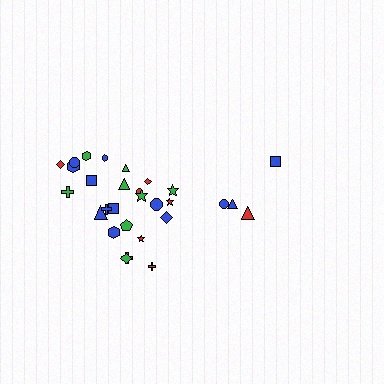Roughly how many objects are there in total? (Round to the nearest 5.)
Roughly 30 objects in total.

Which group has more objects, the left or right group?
The left group.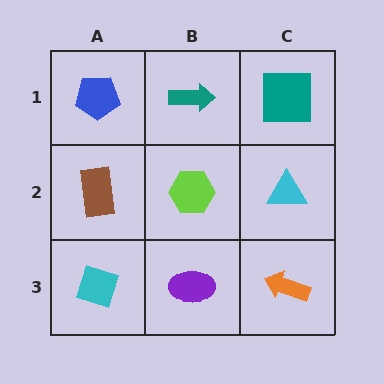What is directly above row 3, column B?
A lime hexagon.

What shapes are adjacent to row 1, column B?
A lime hexagon (row 2, column B), a blue pentagon (row 1, column A), a teal square (row 1, column C).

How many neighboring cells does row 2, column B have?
4.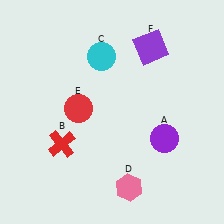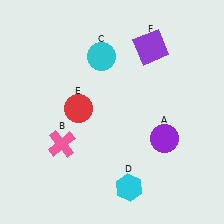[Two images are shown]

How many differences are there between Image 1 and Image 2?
There are 2 differences between the two images.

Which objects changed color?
B changed from red to pink. D changed from pink to cyan.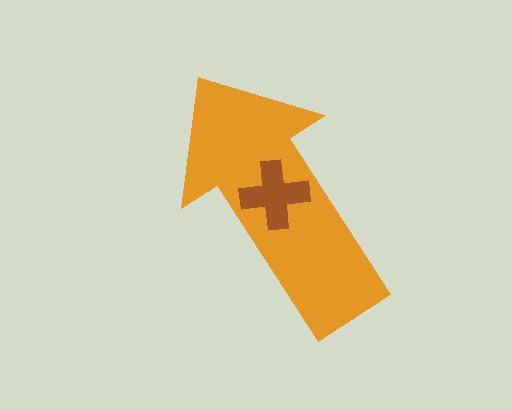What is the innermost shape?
The brown cross.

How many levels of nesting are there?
2.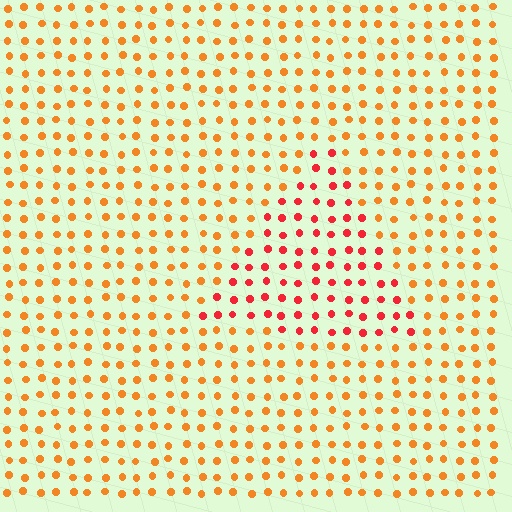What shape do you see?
I see a triangle.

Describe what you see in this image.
The image is filled with small orange elements in a uniform arrangement. A triangle-shaped region is visible where the elements are tinted to a slightly different hue, forming a subtle color boundary.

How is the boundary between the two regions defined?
The boundary is defined purely by a slight shift in hue (about 33 degrees). Spacing, size, and orientation are identical on both sides.